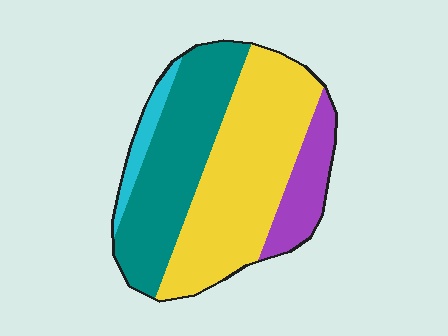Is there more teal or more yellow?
Yellow.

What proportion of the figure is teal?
Teal covers 35% of the figure.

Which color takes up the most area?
Yellow, at roughly 45%.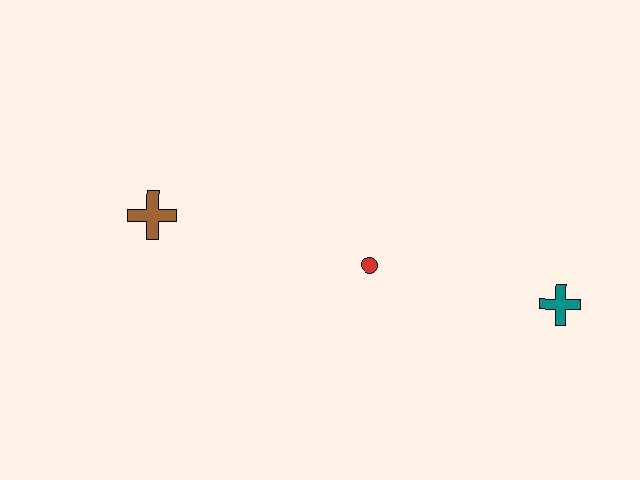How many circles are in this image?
There is 1 circle.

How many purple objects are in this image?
There are no purple objects.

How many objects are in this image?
There are 3 objects.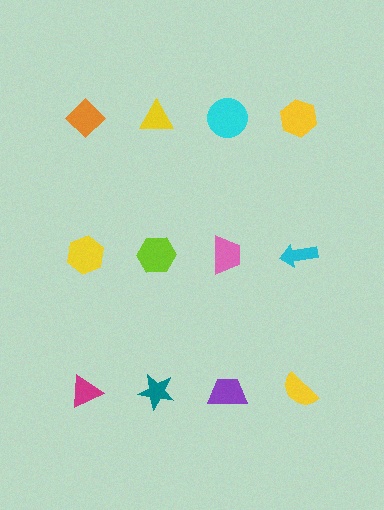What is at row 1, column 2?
A yellow triangle.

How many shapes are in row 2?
4 shapes.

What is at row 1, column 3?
A cyan circle.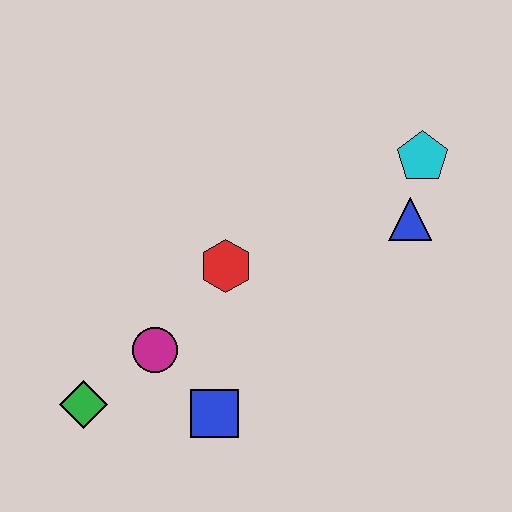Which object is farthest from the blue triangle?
The green diamond is farthest from the blue triangle.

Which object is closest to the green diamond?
The magenta circle is closest to the green diamond.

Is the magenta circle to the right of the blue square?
No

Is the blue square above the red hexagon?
No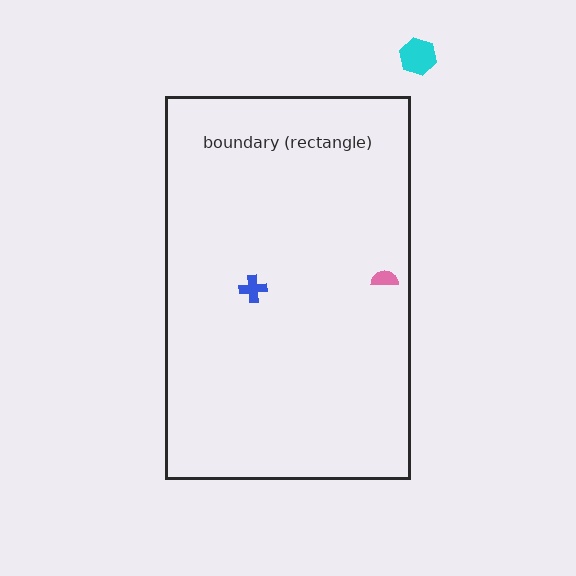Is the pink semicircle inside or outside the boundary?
Inside.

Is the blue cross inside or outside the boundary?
Inside.